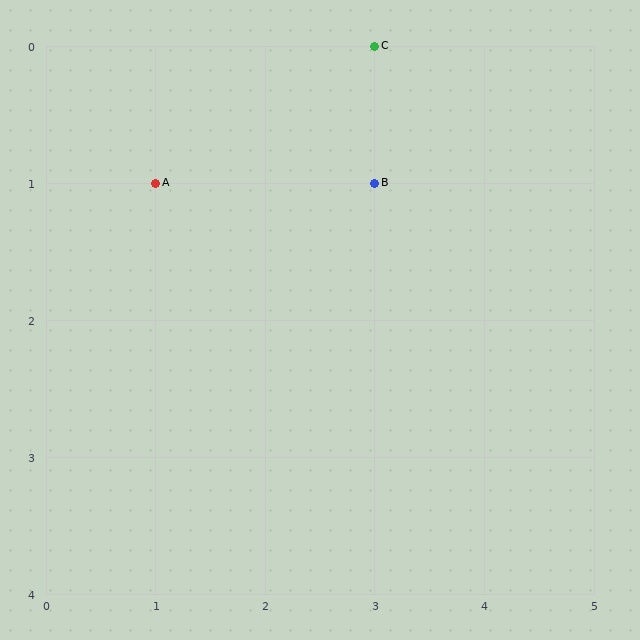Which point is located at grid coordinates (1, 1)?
Point A is at (1, 1).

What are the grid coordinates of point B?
Point B is at grid coordinates (3, 1).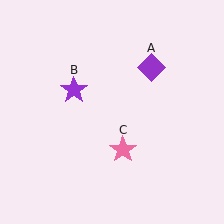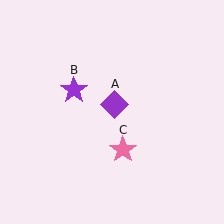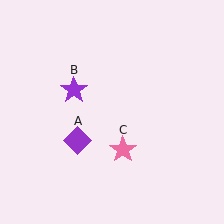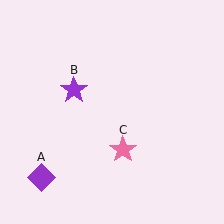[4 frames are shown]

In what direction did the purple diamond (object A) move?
The purple diamond (object A) moved down and to the left.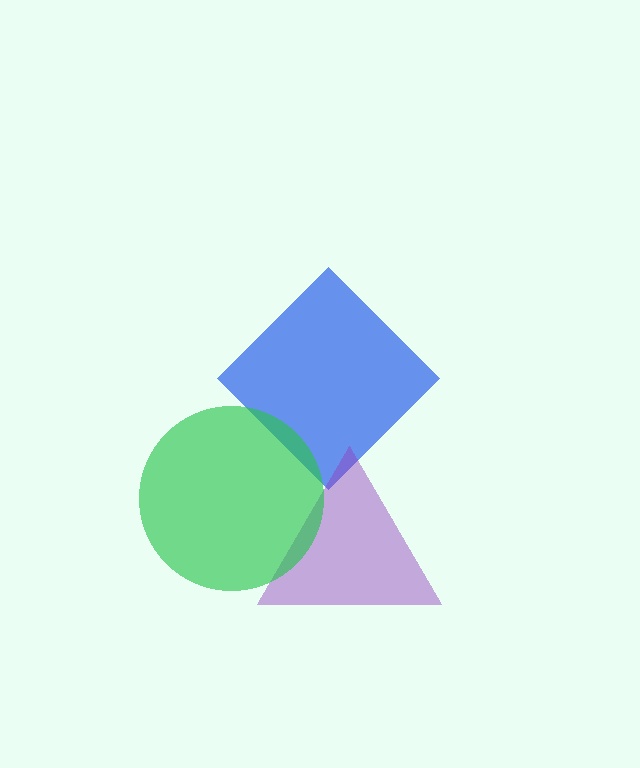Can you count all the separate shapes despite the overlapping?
Yes, there are 3 separate shapes.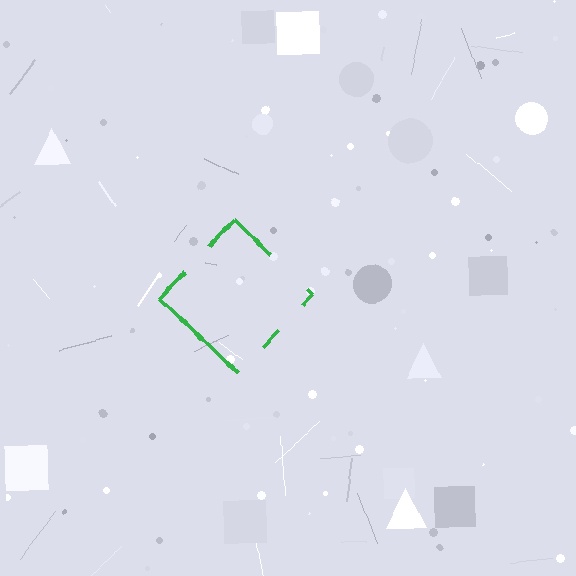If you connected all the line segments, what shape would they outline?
They would outline a diamond.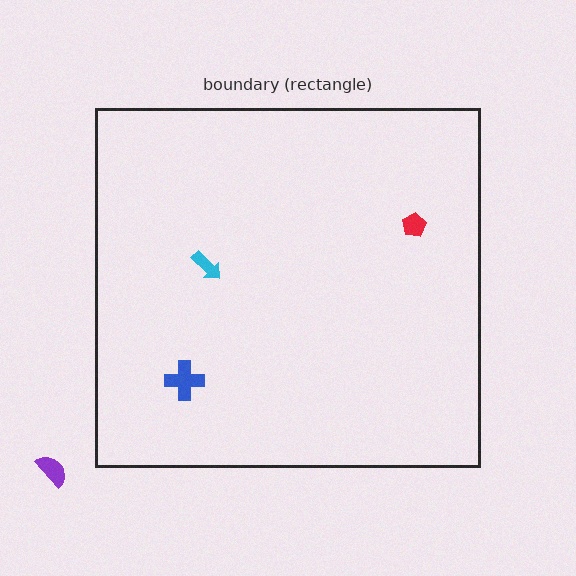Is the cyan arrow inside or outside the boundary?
Inside.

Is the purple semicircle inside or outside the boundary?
Outside.